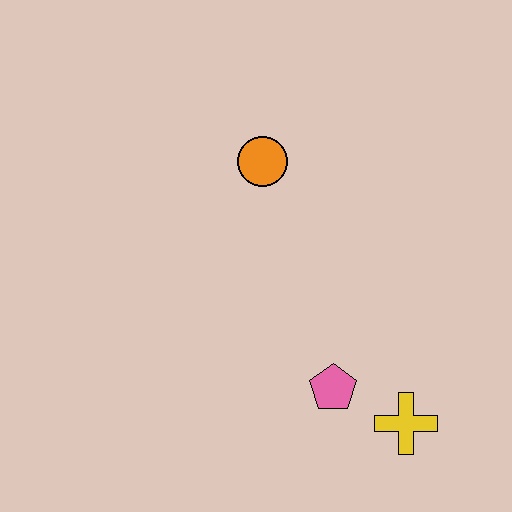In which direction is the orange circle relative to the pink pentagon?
The orange circle is above the pink pentagon.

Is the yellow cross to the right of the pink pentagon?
Yes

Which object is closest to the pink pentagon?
The yellow cross is closest to the pink pentagon.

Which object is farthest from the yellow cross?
The orange circle is farthest from the yellow cross.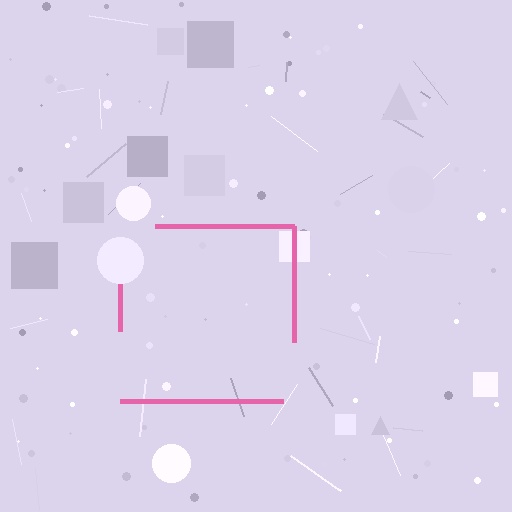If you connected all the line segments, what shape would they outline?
They would outline a square.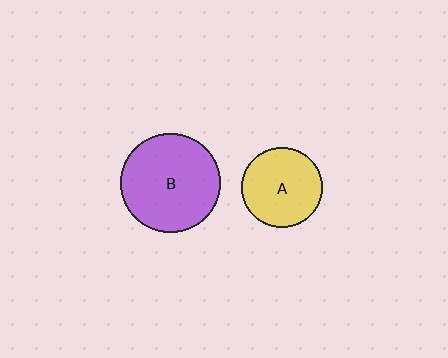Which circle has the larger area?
Circle B (purple).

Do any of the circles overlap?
No, none of the circles overlap.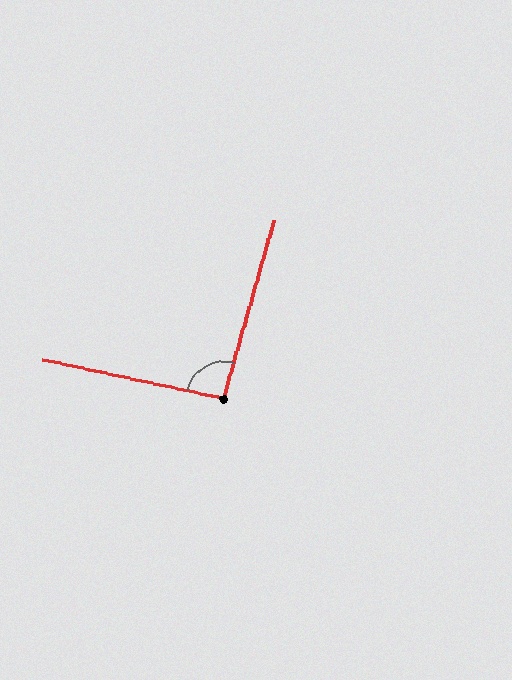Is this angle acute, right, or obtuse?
It is approximately a right angle.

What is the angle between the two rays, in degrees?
Approximately 94 degrees.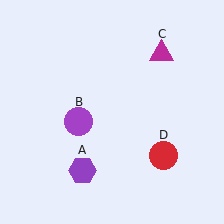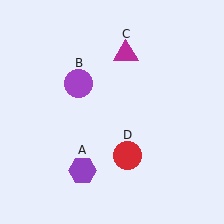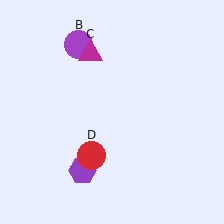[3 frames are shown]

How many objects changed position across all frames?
3 objects changed position: purple circle (object B), magenta triangle (object C), red circle (object D).